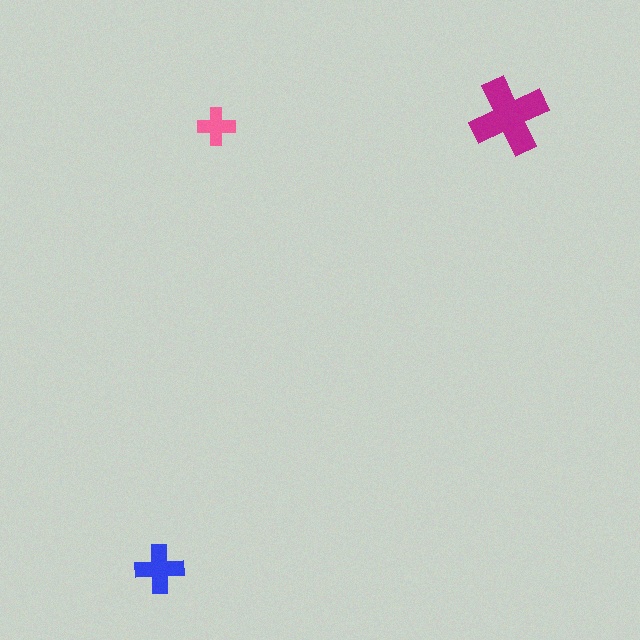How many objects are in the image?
There are 3 objects in the image.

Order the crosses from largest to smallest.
the magenta one, the blue one, the pink one.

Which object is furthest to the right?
The magenta cross is rightmost.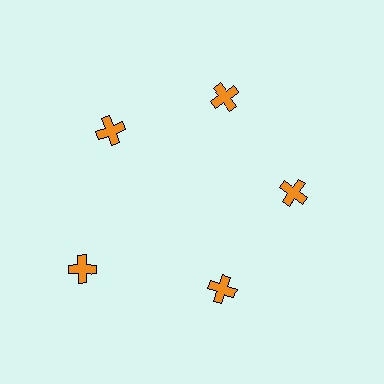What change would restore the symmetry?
The symmetry would be restored by moving it inward, back onto the ring so that all 5 crosses sit at equal angles and equal distance from the center.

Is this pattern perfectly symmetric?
No. The 5 orange crosses are arranged in a ring, but one element near the 8 o'clock position is pushed outward from the center, breaking the 5-fold rotational symmetry.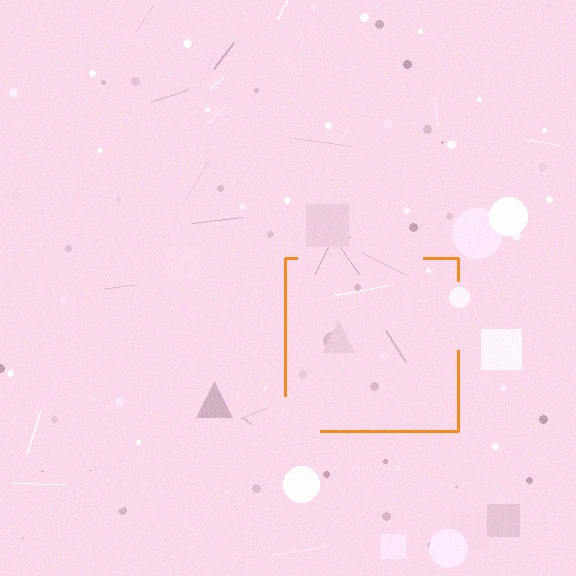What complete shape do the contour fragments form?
The contour fragments form a square.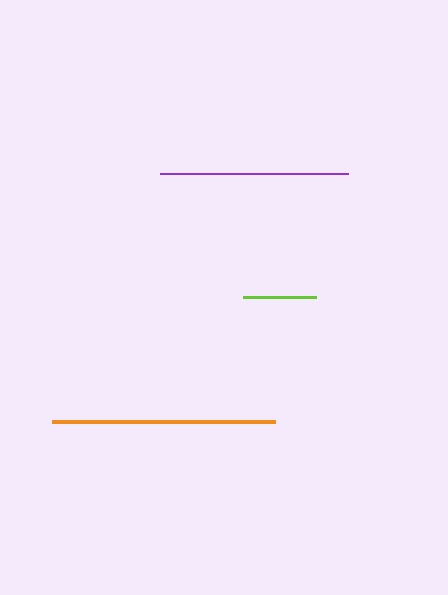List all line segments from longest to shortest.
From longest to shortest: orange, purple, lime.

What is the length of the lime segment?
The lime segment is approximately 73 pixels long.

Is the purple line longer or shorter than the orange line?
The orange line is longer than the purple line.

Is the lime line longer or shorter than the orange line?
The orange line is longer than the lime line.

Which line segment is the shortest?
The lime line is the shortest at approximately 73 pixels.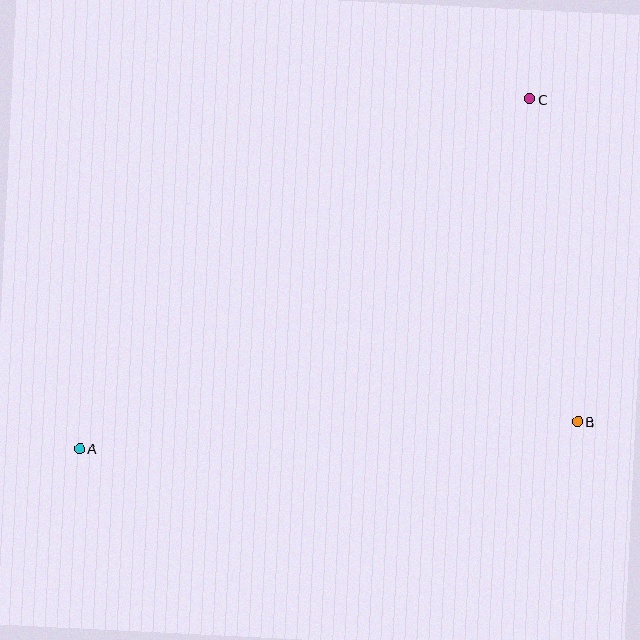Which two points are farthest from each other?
Points A and C are farthest from each other.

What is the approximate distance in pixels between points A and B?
The distance between A and B is approximately 498 pixels.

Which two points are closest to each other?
Points B and C are closest to each other.